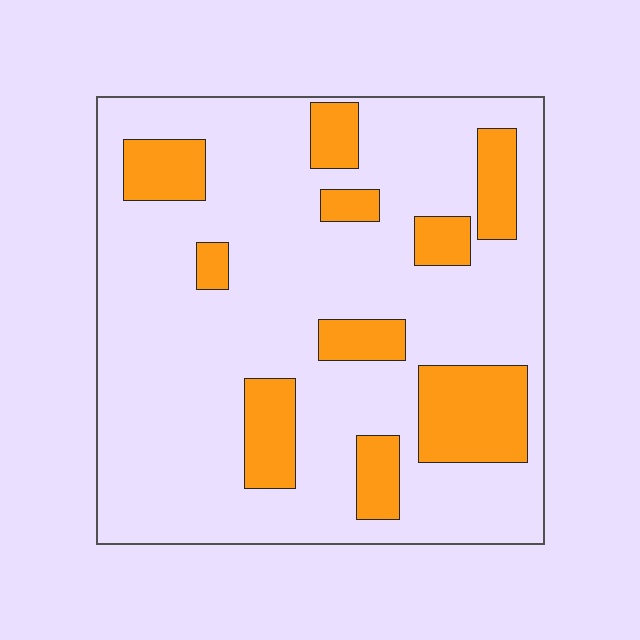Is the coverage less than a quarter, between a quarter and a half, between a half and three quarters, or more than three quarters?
Less than a quarter.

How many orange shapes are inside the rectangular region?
10.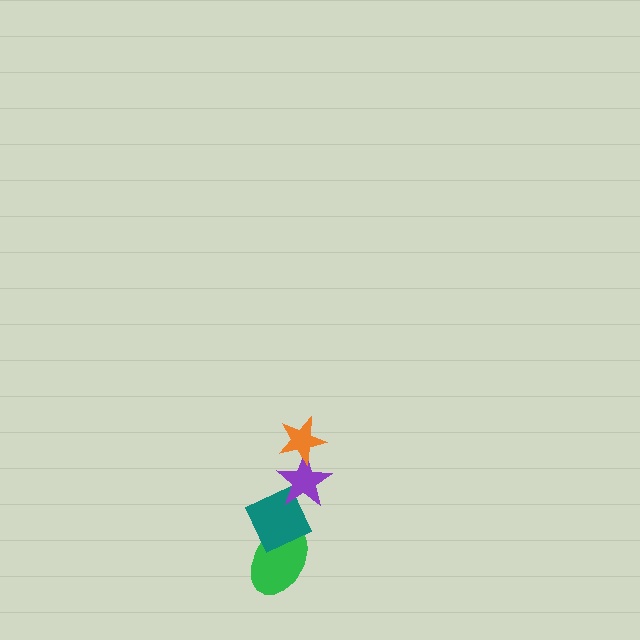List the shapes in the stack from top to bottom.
From top to bottom: the orange star, the purple star, the teal diamond, the green ellipse.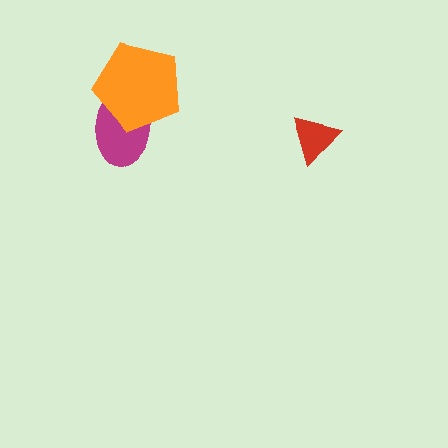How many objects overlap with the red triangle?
0 objects overlap with the red triangle.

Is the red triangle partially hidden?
No, no other shape covers it.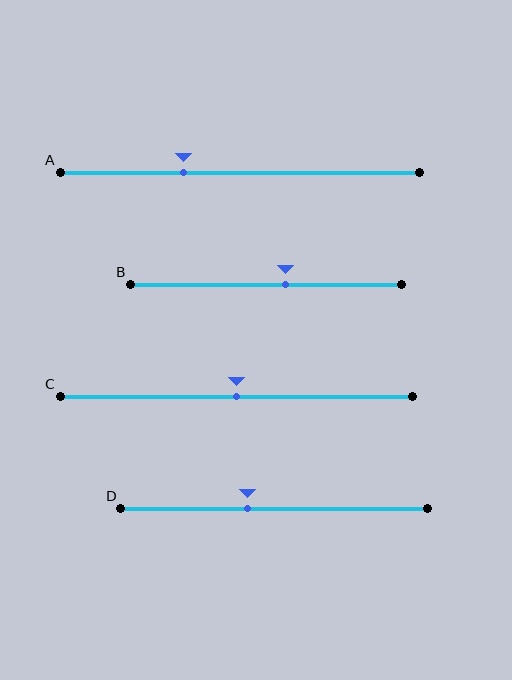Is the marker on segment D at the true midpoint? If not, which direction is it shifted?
No, the marker on segment D is shifted to the left by about 9% of the segment length.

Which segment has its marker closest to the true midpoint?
Segment C has its marker closest to the true midpoint.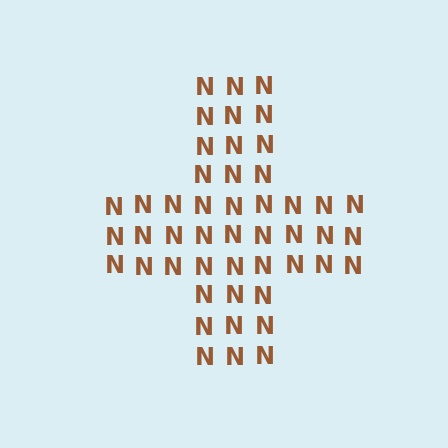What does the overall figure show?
The overall figure shows a cross.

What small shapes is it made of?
It is made of small letter N's.